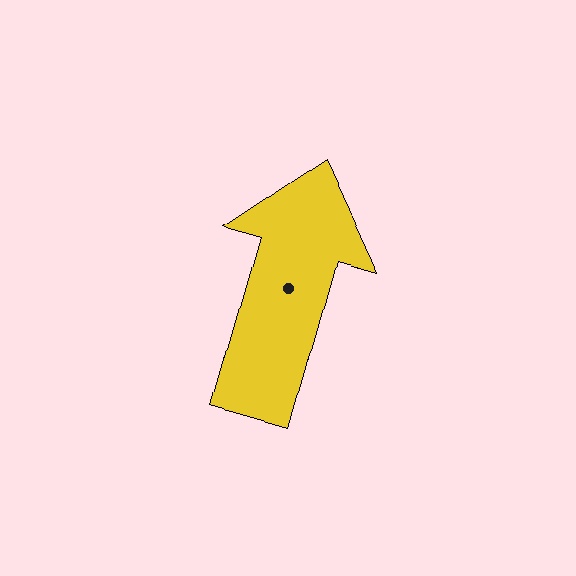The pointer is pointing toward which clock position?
Roughly 1 o'clock.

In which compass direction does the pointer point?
North.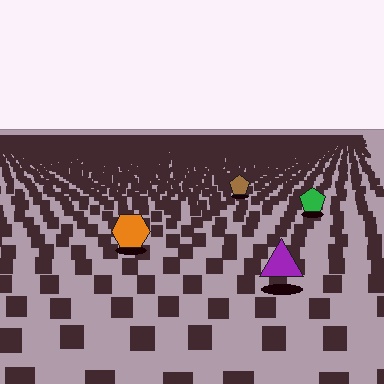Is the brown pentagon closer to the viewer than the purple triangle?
No. The purple triangle is closer — you can tell from the texture gradient: the ground texture is coarser near it.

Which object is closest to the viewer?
The purple triangle is closest. The texture marks near it are larger and more spread out.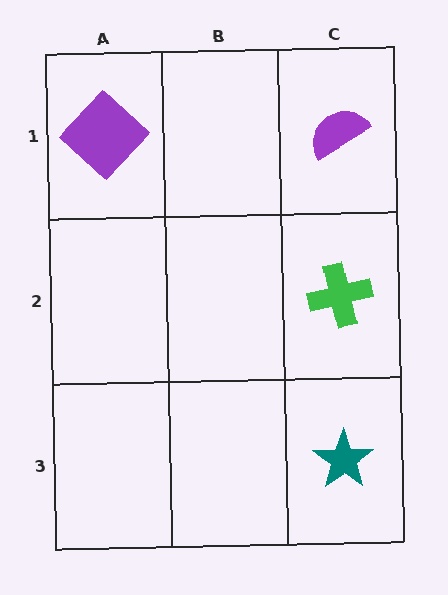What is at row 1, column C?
A purple semicircle.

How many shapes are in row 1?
2 shapes.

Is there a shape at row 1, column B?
No, that cell is empty.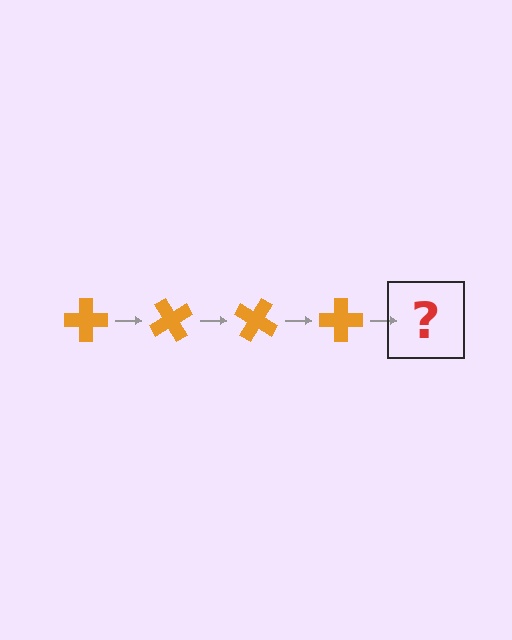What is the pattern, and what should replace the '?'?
The pattern is that the cross rotates 60 degrees each step. The '?' should be an orange cross rotated 240 degrees.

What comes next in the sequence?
The next element should be an orange cross rotated 240 degrees.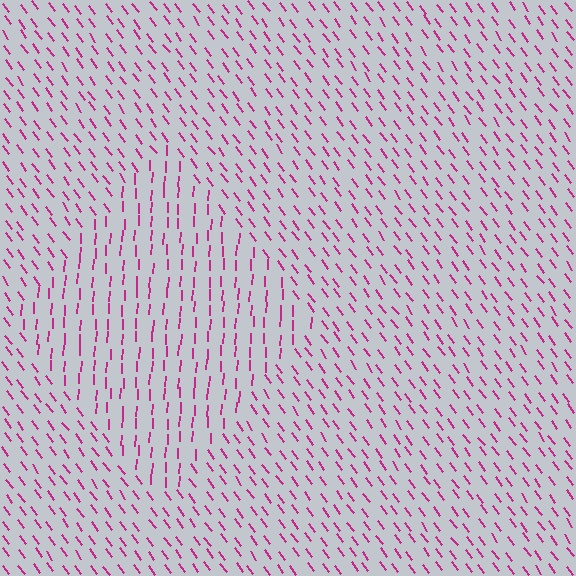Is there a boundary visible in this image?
Yes, there is a texture boundary formed by a change in line orientation.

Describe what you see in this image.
The image is filled with small magenta line segments. A diamond region in the image has lines oriented differently from the surrounding lines, creating a visible texture boundary.